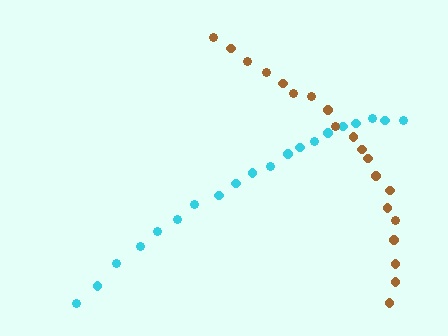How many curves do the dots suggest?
There are 2 distinct paths.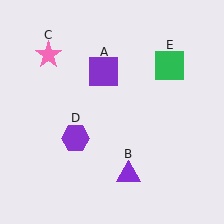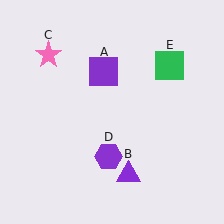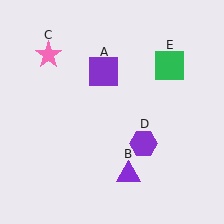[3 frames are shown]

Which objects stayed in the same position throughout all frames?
Purple square (object A) and purple triangle (object B) and pink star (object C) and green square (object E) remained stationary.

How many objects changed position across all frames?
1 object changed position: purple hexagon (object D).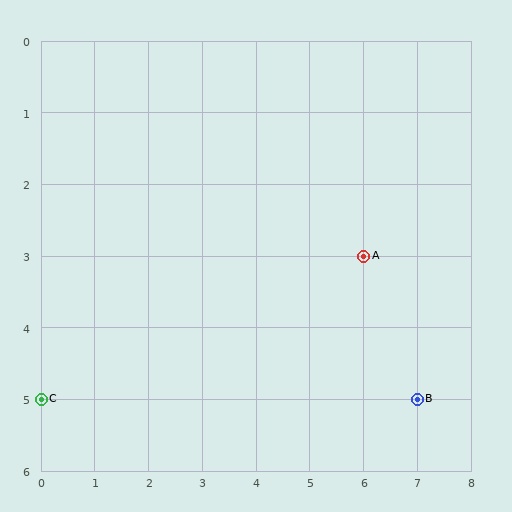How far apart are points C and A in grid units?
Points C and A are 6 columns and 2 rows apart (about 6.3 grid units diagonally).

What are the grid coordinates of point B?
Point B is at grid coordinates (7, 5).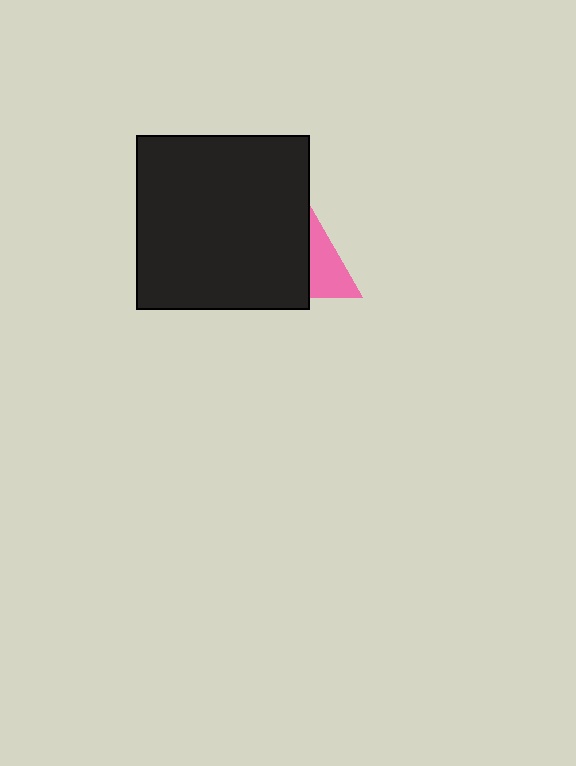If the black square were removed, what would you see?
You would see the complete pink triangle.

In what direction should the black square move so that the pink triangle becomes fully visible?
The black square should move left. That is the shortest direction to clear the overlap and leave the pink triangle fully visible.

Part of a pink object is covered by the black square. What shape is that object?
It is a triangle.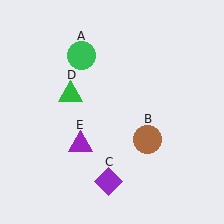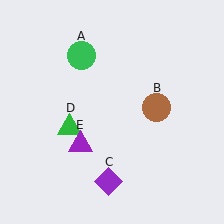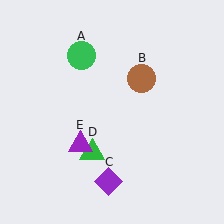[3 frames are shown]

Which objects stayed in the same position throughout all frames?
Green circle (object A) and purple diamond (object C) and purple triangle (object E) remained stationary.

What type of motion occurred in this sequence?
The brown circle (object B), green triangle (object D) rotated counterclockwise around the center of the scene.